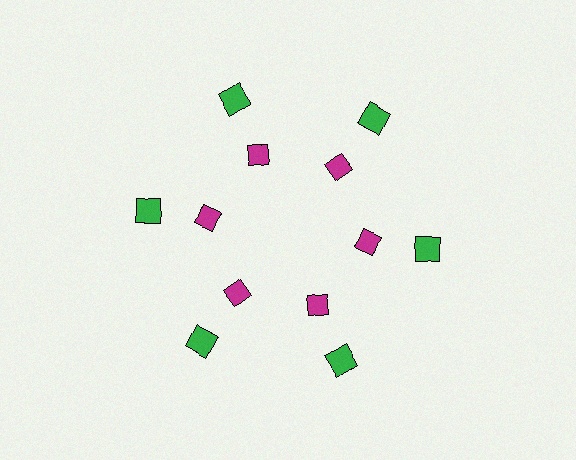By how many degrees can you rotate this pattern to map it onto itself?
The pattern maps onto itself every 60 degrees of rotation.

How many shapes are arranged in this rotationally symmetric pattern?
There are 12 shapes, arranged in 6 groups of 2.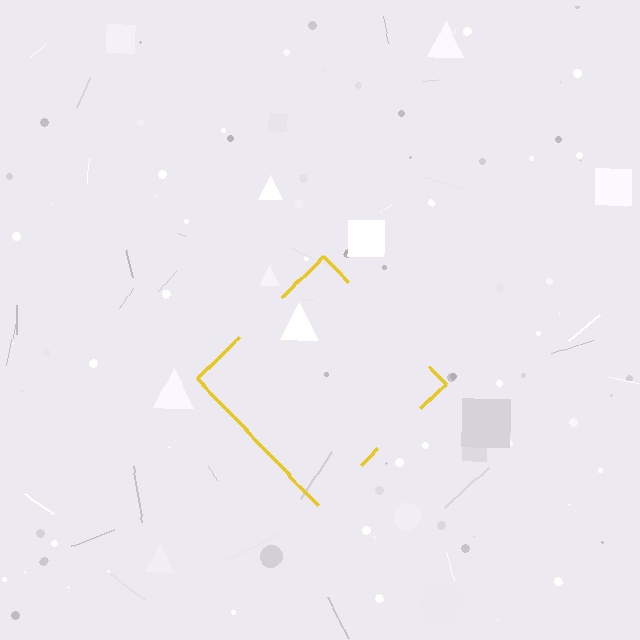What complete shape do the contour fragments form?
The contour fragments form a diamond.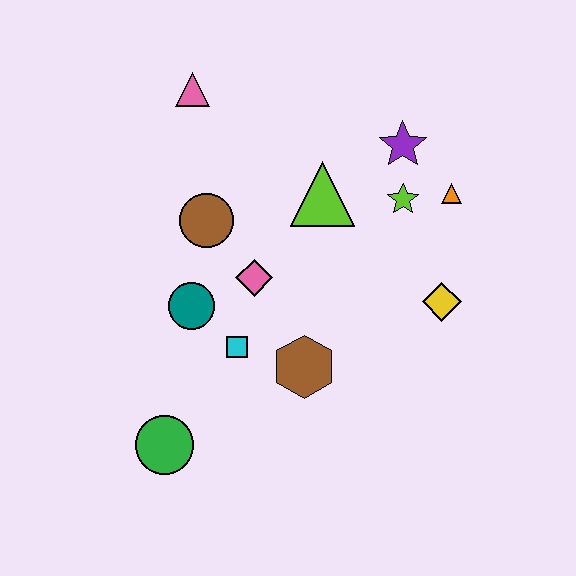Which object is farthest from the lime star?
The green circle is farthest from the lime star.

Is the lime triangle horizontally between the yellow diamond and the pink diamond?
Yes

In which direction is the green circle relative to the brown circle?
The green circle is below the brown circle.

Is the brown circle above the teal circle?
Yes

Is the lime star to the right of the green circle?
Yes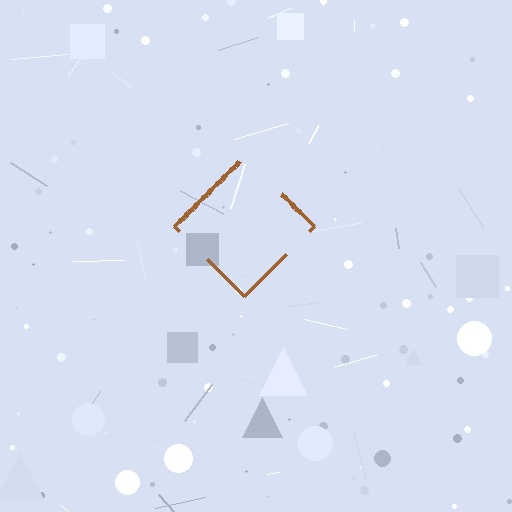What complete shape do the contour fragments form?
The contour fragments form a diamond.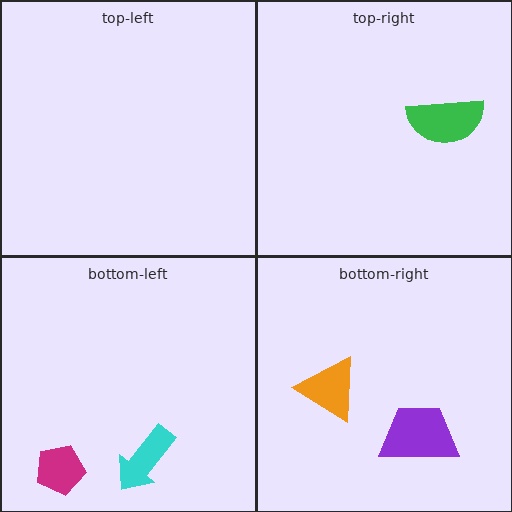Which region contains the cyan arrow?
The bottom-left region.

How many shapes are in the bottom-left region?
2.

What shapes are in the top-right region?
The green semicircle.